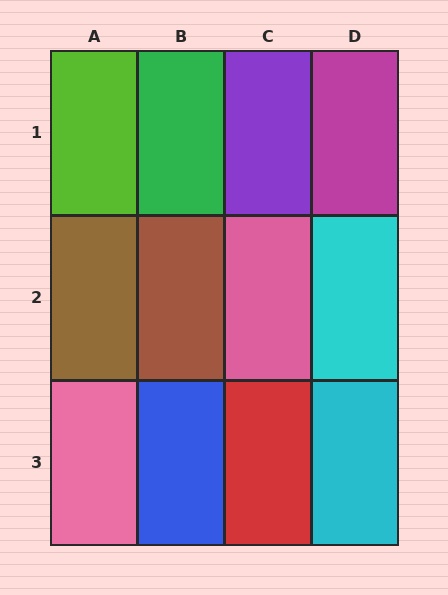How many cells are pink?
2 cells are pink.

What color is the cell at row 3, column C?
Red.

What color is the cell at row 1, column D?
Magenta.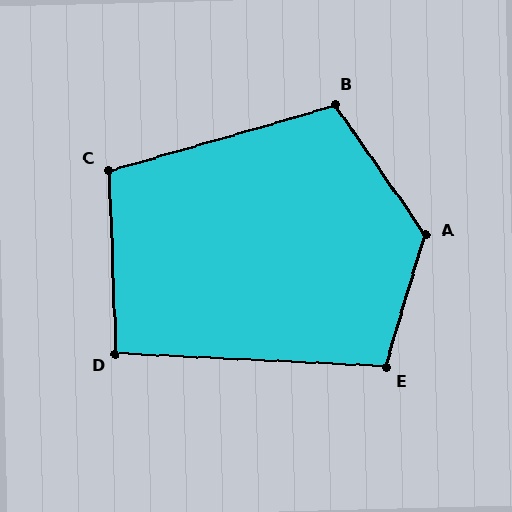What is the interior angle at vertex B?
Approximately 109 degrees (obtuse).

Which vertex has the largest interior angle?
A, at approximately 129 degrees.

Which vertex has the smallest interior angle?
D, at approximately 95 degrees.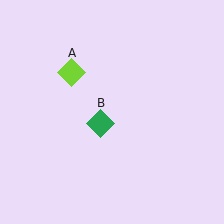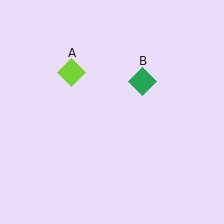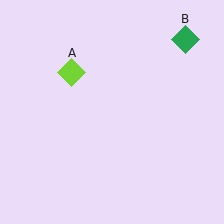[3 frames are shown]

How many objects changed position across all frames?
1 object changed position: green diamond (object B).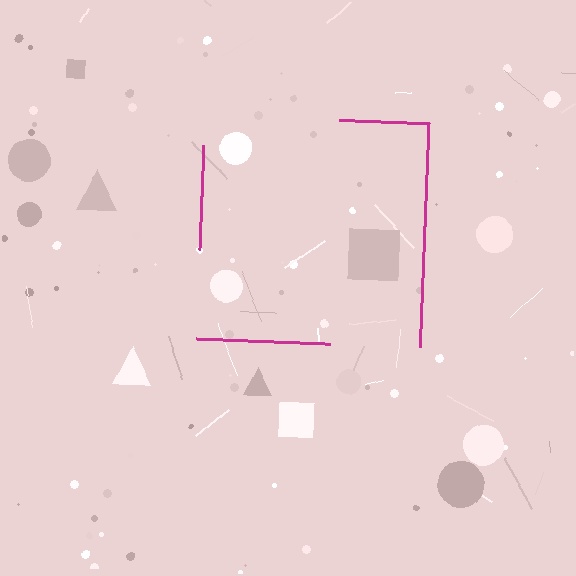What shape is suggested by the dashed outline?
The dashed outline suggests a square.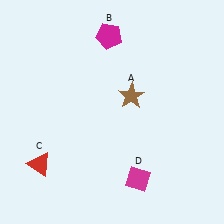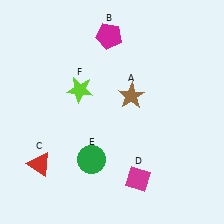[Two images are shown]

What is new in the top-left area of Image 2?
A lime star (F) was added in the top-left area of Image 2.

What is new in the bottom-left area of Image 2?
A green circle (E) was added in the bottom-left area of Image 2.